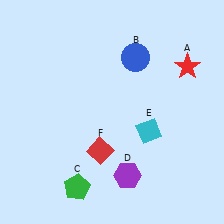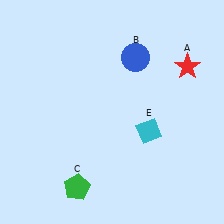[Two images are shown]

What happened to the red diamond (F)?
The red diamond (F) was removed in Image 2. It was in the bottom-left area of Image 1.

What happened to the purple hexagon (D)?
The purple hexagon (D) was removed in Image 2. It was in the bottom-right area of Image 1.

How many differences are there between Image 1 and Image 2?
There are 2 differences between the two images.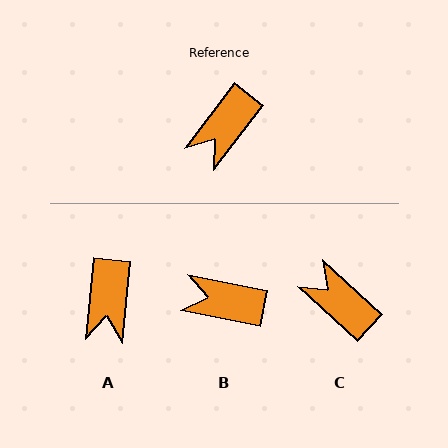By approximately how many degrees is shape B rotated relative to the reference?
Approximately 65 degrees clockwise.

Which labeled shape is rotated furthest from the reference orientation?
C, about 95 degrees away.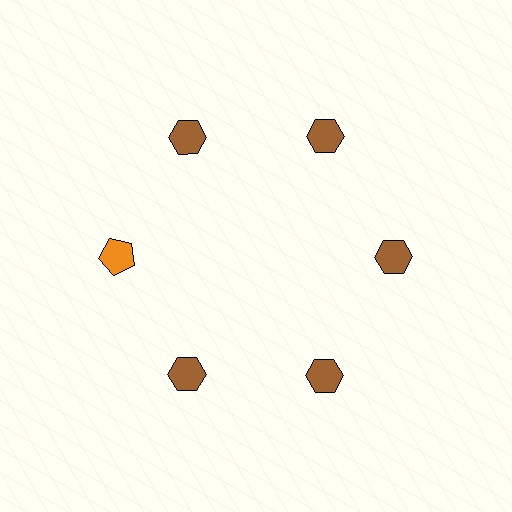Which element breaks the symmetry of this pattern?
The orange pentagon at roughly the 9 o'clock position breaks the symmetry. All other shapes are brown hexagons.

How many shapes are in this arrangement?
There are 6 shapes arranged in a ring pattern.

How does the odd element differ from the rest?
It differs in both color (orange instead of brown) and shape (pentagon instead of hexagon).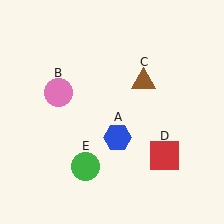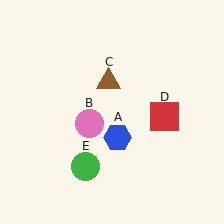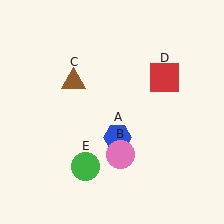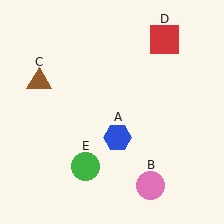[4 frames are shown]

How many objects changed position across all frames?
3 objects changed position: pink circle (object B), brown triangle (object C), red square (object D).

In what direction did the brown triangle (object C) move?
The brown triangle (object C) moved left.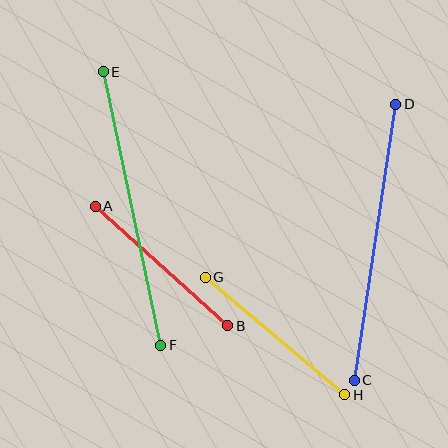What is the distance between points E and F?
The distance is approximately 279 pixels.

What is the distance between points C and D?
The distance is approximately 279 pixels.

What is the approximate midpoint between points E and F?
The midpoint is at approximately (132, 208) pixels.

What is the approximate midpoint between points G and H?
The midpoint is at approximately (275, 336) pixels.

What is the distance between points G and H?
The distance is approximately 182 pixels.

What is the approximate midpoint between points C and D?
The midpoint is at approximately (375, 242) pixels.